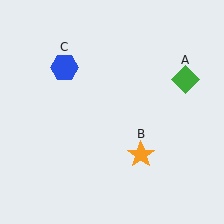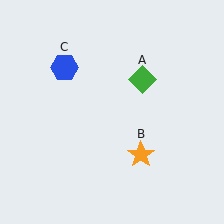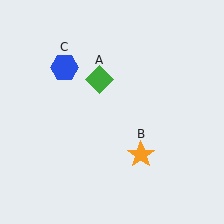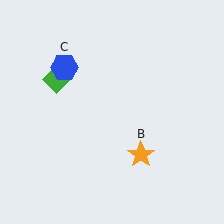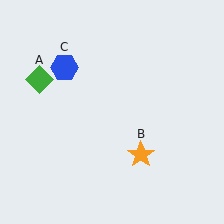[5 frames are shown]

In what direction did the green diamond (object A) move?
The green diamond (object A) moved left.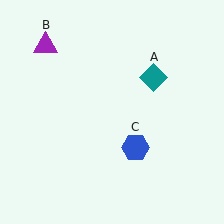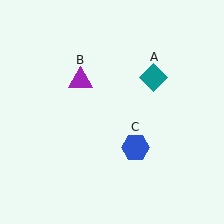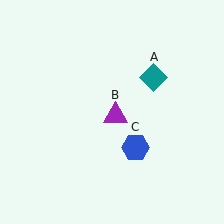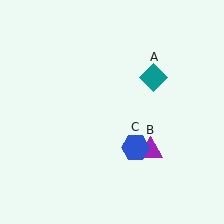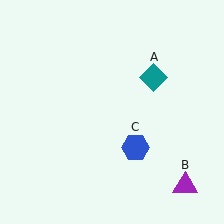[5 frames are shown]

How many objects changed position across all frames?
1 object changed position: purple triangle (object B).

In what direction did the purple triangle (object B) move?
The purple triangle (object B) moved down and to the right.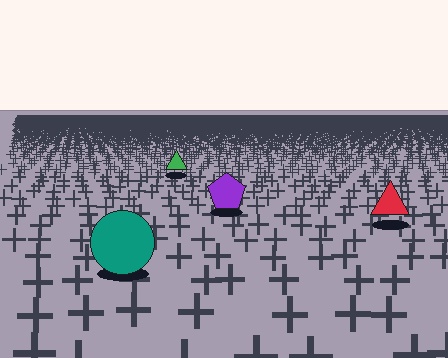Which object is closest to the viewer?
The teal circle is closest. The texture marks near it are larger and more spread out.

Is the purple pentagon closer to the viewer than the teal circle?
No. The teal circle is closer — you can tell from the texture gradient: the ground texture is coarser near it.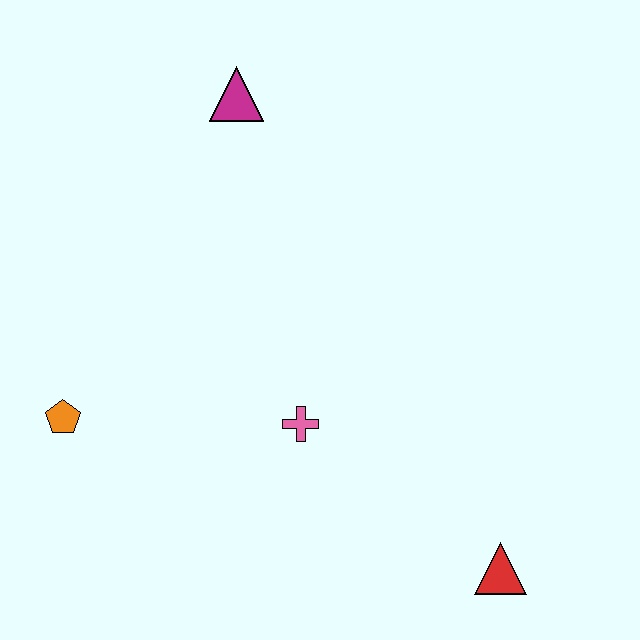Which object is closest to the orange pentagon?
The pink cross is closest to the orange pentagon.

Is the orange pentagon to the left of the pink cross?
Yes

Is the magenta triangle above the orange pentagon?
Yes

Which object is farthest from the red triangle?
The magenta triangle is farthest from the red triangle.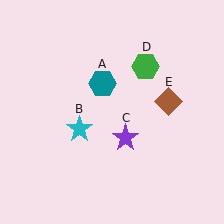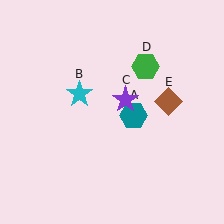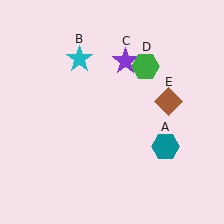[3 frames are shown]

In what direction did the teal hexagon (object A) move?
The teal hexagon (object A) moved down and to the right.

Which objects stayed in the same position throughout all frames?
Green hexagon (object D) and brown diamond (object E) remained stationary.